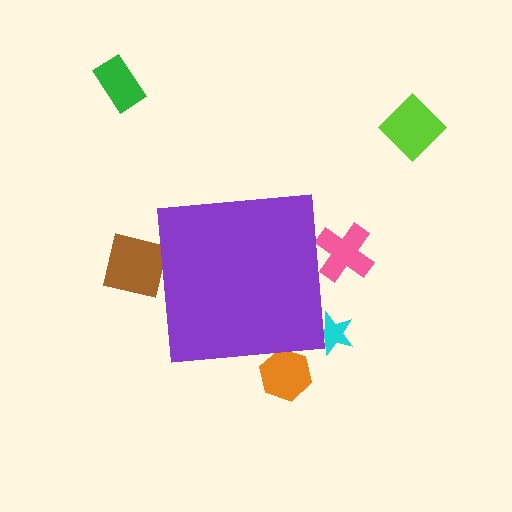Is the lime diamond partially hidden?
No, the lime diamond is fully visible.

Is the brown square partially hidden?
Yes, the brown square is partially hidden behind the purple square.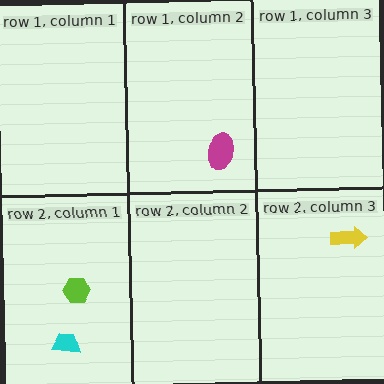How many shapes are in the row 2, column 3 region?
1.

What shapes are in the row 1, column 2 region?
The magenta ellipse.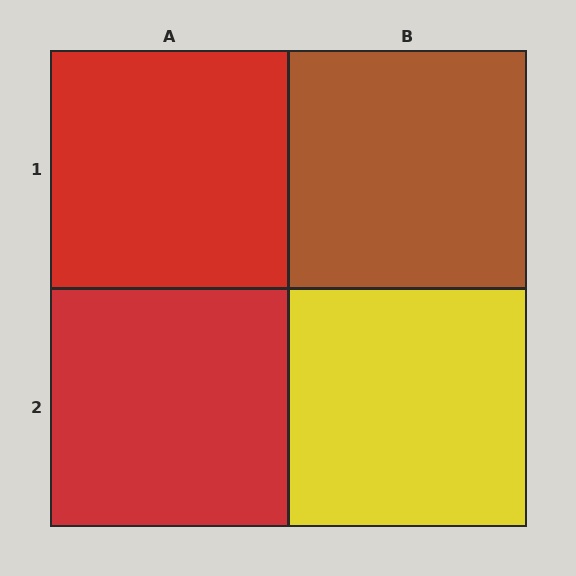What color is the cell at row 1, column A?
Red.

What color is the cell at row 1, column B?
Brown.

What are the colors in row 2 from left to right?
Red, yellow.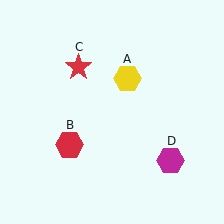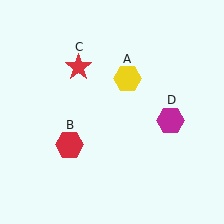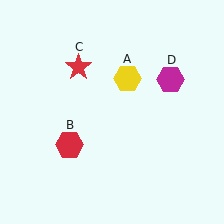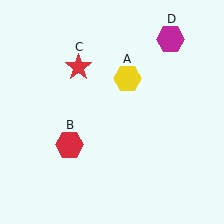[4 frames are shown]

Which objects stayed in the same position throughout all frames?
Yellow hexagon (object A) and red hexagon (object B) and red star (object C) remained stationary.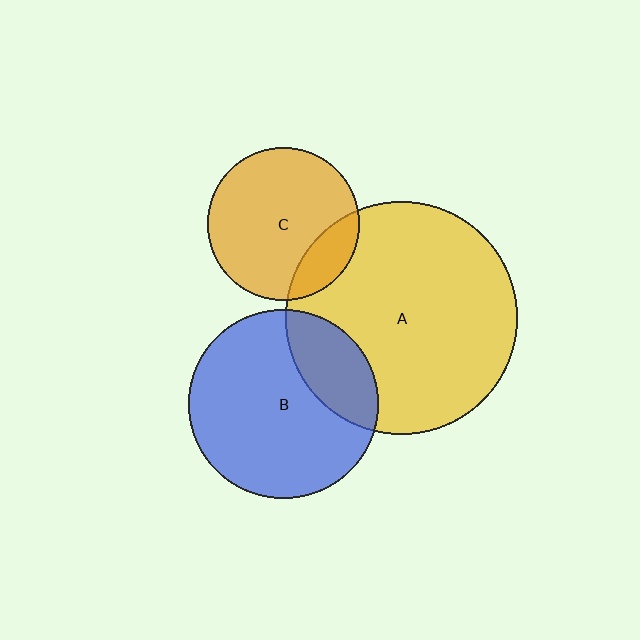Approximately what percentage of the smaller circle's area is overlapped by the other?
Approximately 25%.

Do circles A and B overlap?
Yes.